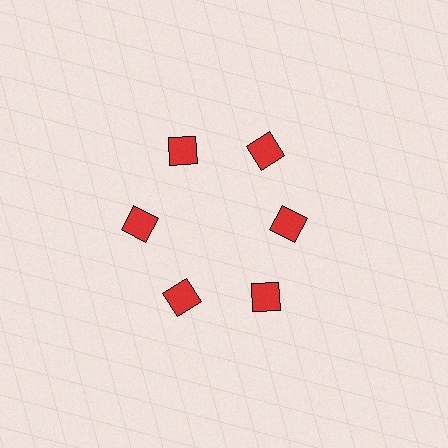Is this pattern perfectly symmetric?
No. The 6 red squares are arranged in a ring, but one element near the 3 o'clock position is pulled inward toward the center, breaking the 6-fold rotational symmetry.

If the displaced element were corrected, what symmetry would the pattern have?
It would have 6-fold rotational symmetry — the pattern would map onto itself every 60 degrees.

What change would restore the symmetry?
The symmetry would be restored by moving it outward, back onto the ring so that all 6 squares sit at equal angles and equal distance from the center.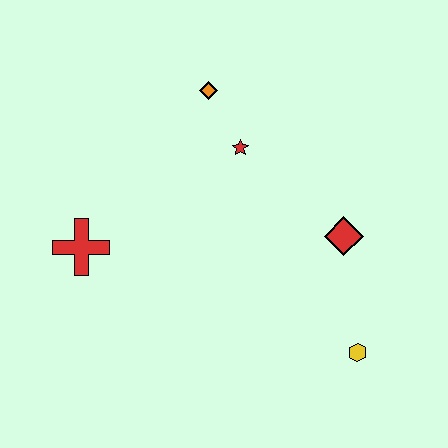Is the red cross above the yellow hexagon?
Yes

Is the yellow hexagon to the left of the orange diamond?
No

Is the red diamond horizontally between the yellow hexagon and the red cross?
Yes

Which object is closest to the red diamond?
The yellow hexagon is closest to the red diamond.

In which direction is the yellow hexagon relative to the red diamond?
The yellow hexagon is below the red diamond.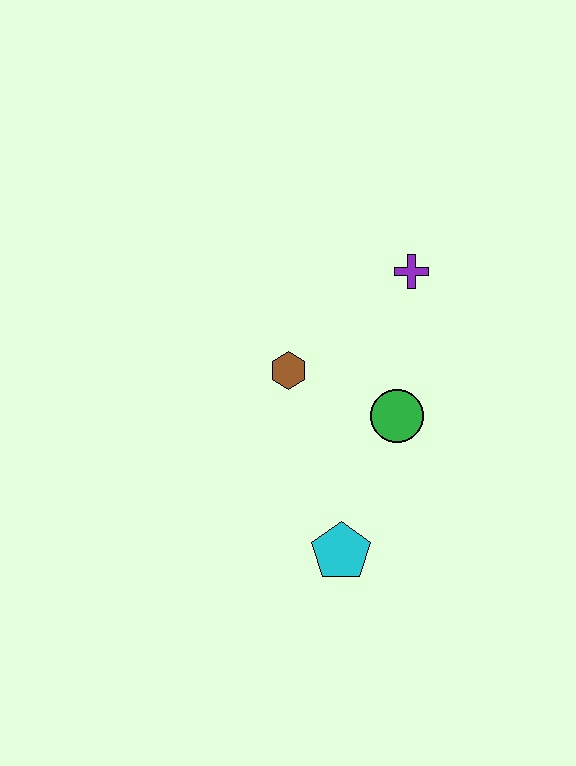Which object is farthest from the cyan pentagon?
The purple cross is farthest from the cyan pentagon.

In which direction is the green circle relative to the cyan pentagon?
The green circle is above the cyan pentagon.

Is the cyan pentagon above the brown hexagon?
No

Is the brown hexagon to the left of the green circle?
Yes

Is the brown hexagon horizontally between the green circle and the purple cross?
No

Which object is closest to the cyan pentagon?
The green circle is closest to the cyan pentagon.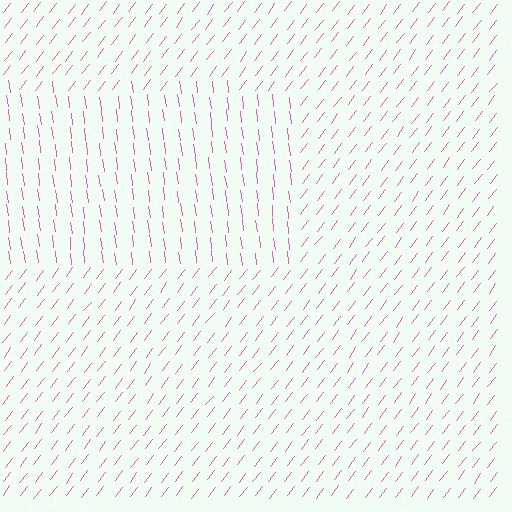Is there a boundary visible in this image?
Yes, there is a texture boundary formed by a change in line orientation.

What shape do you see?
I see a rectangle.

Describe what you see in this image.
The image is filled with small pink line segments. A rectangle region in the image has lines oriented differently from the surrounding lines, creating a visible texture boundary.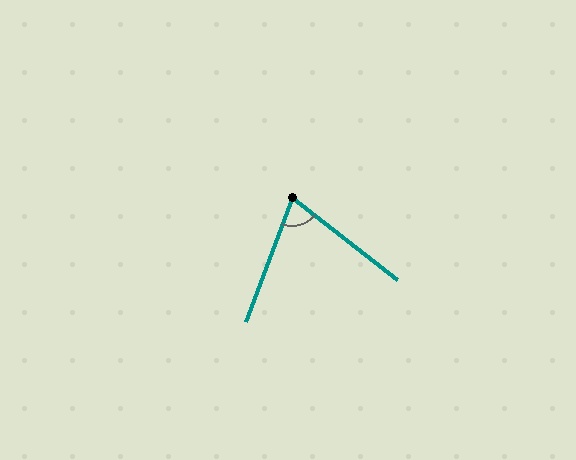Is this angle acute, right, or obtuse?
It is acute.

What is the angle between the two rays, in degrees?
Approximately 72 degrees.